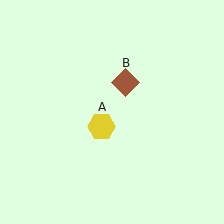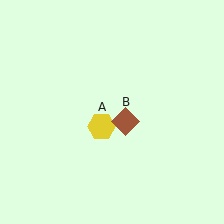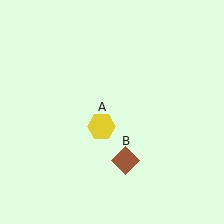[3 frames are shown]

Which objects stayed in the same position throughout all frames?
Yellow hexagon (object A) remained stationary.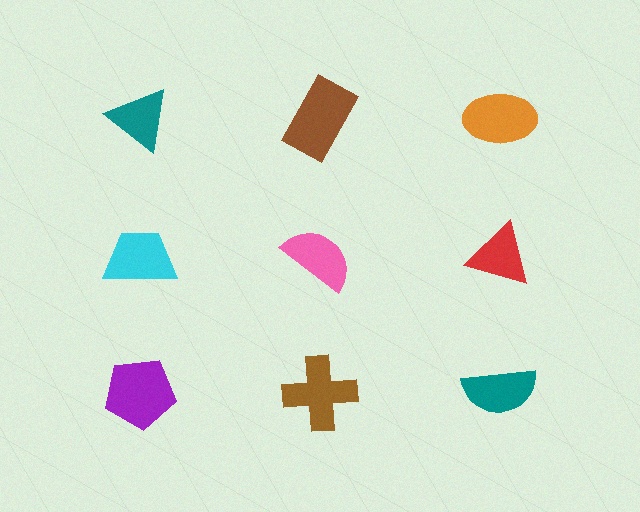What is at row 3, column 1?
A purple pentagon.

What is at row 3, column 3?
A teal semicircle.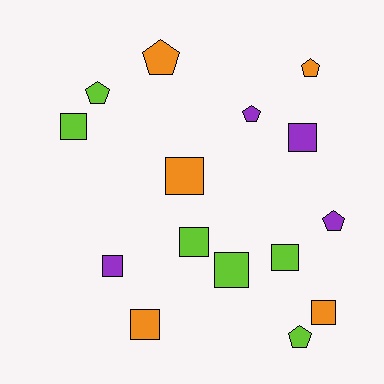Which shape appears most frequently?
Square, with 9 objects.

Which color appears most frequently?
Lime, with 6 objects.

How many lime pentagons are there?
There are 2 lime pentagons.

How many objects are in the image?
There are 15 objects.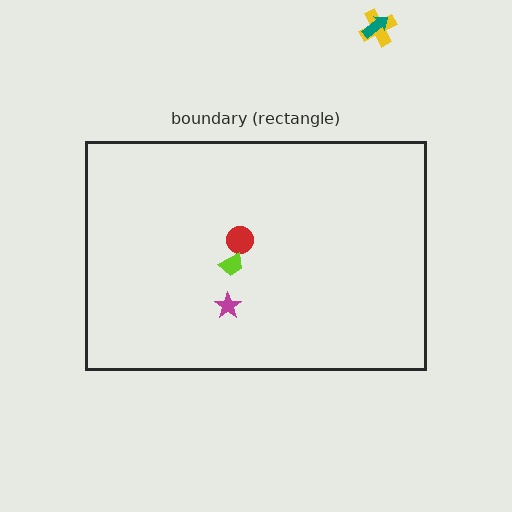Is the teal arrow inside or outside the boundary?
Outside.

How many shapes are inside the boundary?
3 inside, 2 outside.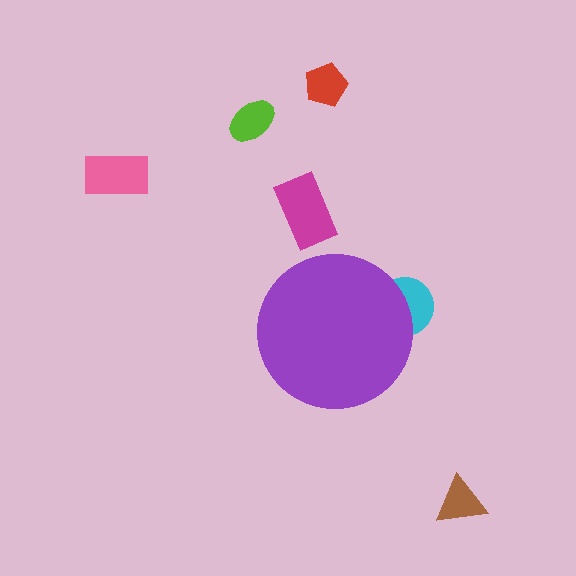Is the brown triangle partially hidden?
No, the brown triangle is fully visible.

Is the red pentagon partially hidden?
No, the red pentagon is fully visible.